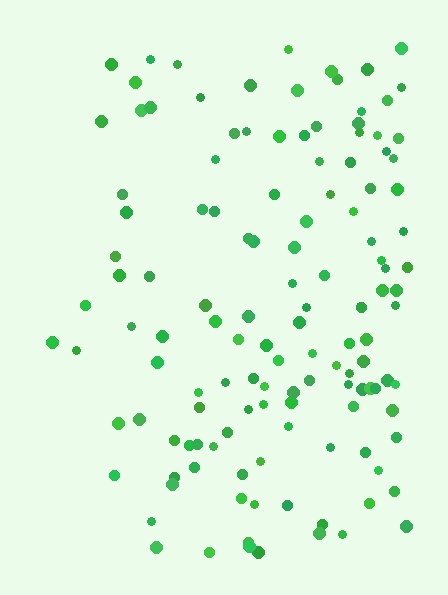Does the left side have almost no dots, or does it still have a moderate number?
Still a moderate number, just noticeably fewer than the right.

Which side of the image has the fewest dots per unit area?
The left.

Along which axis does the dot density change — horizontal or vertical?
Horizontal.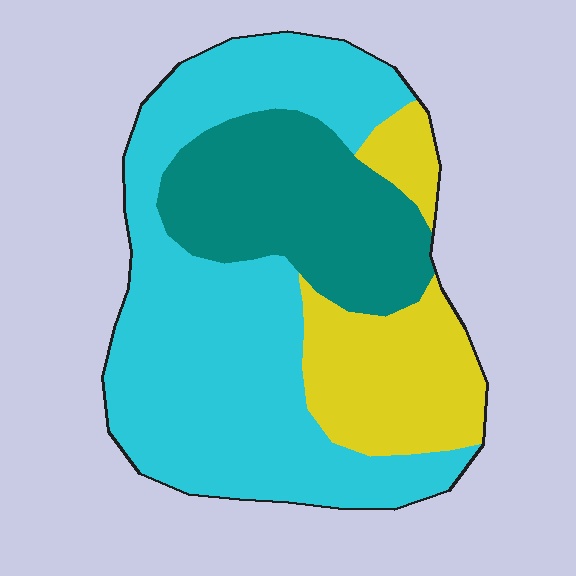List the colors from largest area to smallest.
From largest to smallest: cyan, teal, yellow.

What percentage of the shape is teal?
Teal covers about 25% of the shape.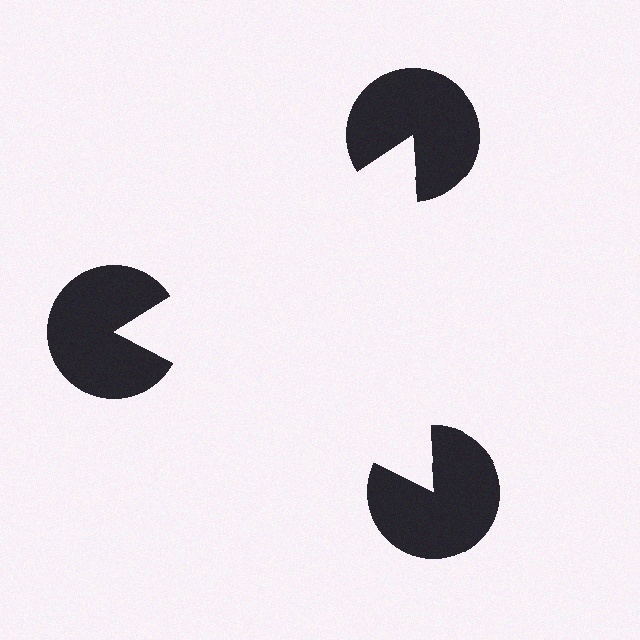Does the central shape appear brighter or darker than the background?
It typically appears slightly brighter than the background, even though no actual brightness change is drawn.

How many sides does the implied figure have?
3 sides.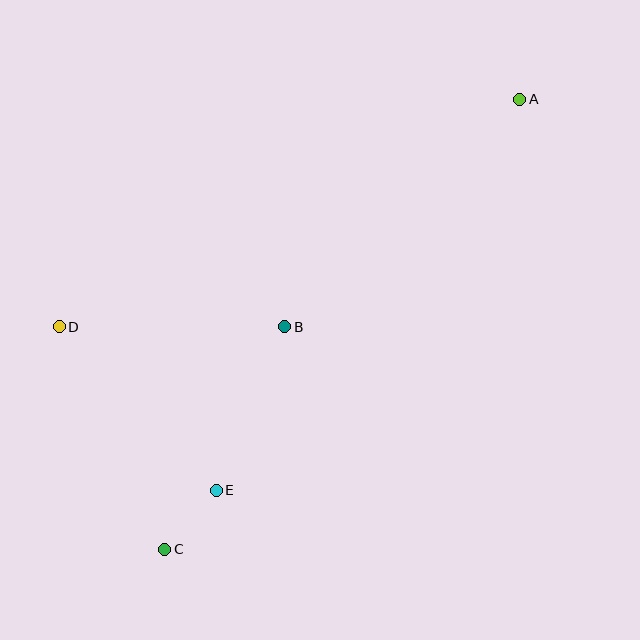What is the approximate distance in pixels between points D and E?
The distance between D and E is approximately 226 pixels.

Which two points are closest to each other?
Points C and E are closest to each other.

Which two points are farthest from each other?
Points A and C are farthest from each other.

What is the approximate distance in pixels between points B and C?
The distance between B and C is approximately 253 pixels.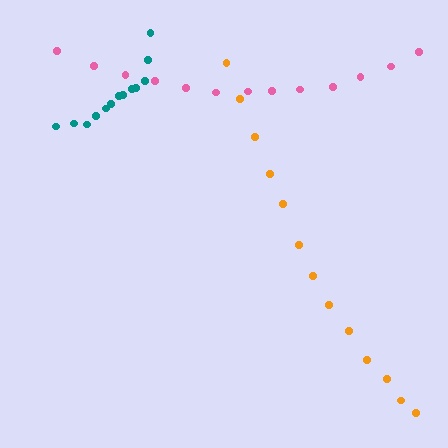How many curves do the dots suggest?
There are 3 distinct paths.